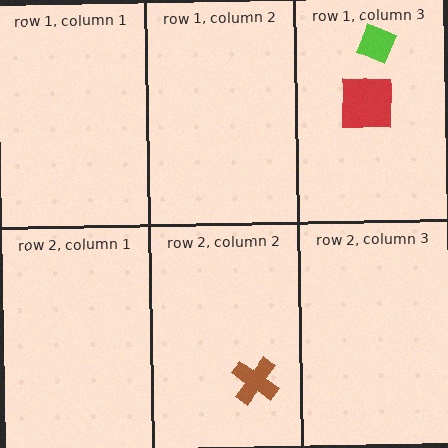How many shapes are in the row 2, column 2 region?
1.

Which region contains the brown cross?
The row 2, column 2 region.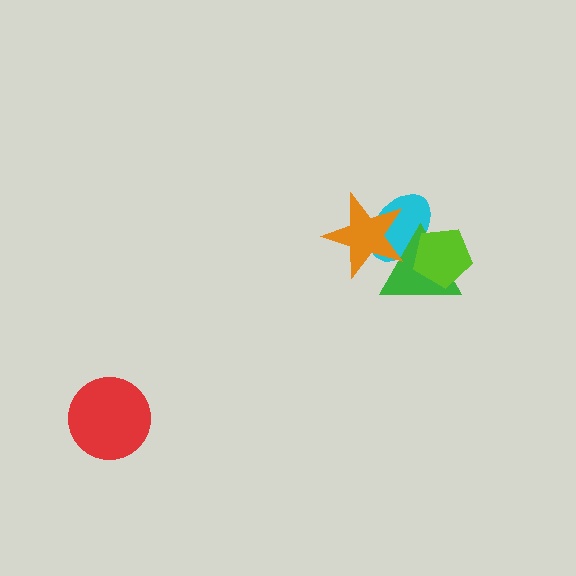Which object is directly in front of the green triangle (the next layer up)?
The orange star is directly in front of the green triangle.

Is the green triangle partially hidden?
Yes, it is partially covered by another shape.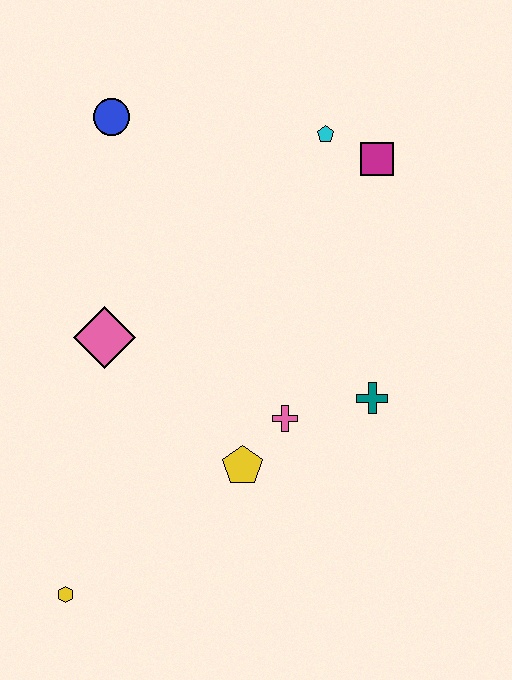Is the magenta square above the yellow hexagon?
Yes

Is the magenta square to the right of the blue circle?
Yes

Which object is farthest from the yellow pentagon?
The blue circle is farthest from the yellow pentagon.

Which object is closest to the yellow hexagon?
The yellow pentagon is closest to the yellow hexagon.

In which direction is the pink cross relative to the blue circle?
The pink cross is below the blue circle.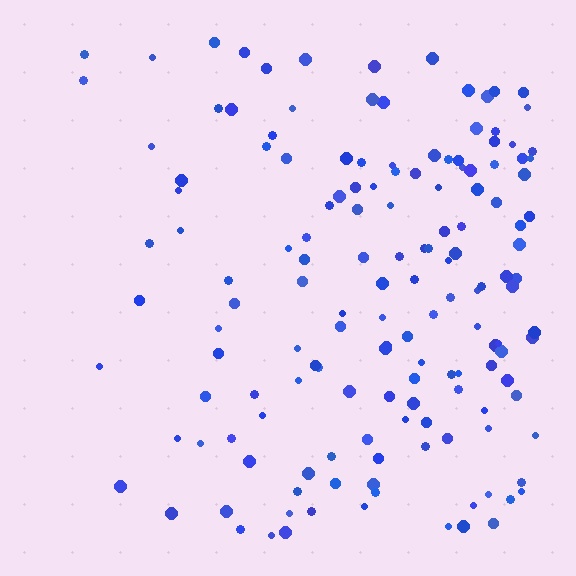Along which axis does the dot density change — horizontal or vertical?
Horizontal.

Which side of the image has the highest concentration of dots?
The right.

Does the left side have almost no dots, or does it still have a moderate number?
Still a moderate number, just noticeably fewer than the right.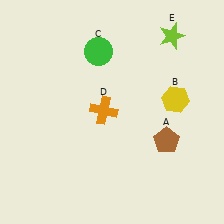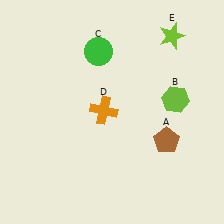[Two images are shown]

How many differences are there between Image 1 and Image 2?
There is 1 difference between the two images.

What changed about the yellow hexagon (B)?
In Image 1, B is yellow. In Image 2, it changed to lime.